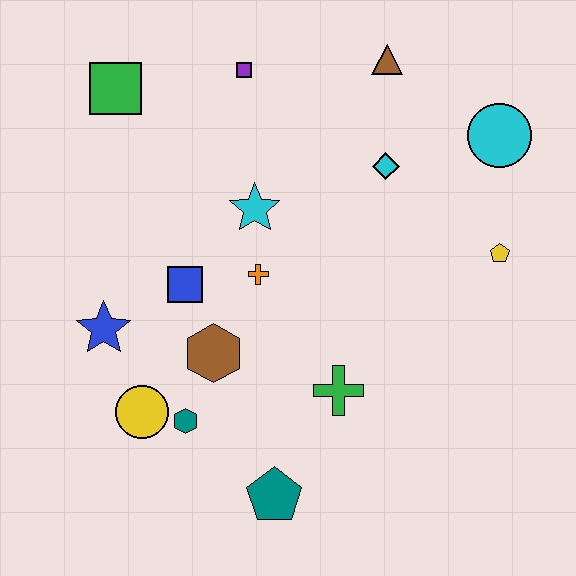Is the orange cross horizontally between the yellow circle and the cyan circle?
Yes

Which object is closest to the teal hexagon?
The yellow circle is closest to the teal hexagon.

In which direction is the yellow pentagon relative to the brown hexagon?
The yellow pentagon is to the right of the brown hexagon.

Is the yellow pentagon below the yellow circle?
No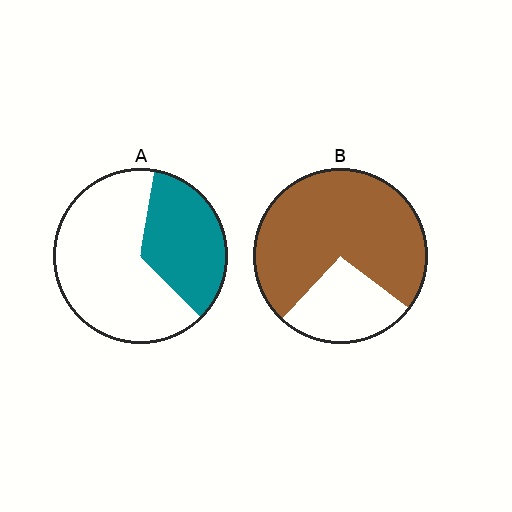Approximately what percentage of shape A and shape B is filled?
A is approximately 35% and B is approximately 75%.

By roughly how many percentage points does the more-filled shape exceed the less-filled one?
By roughly 40 percentage points (B over A).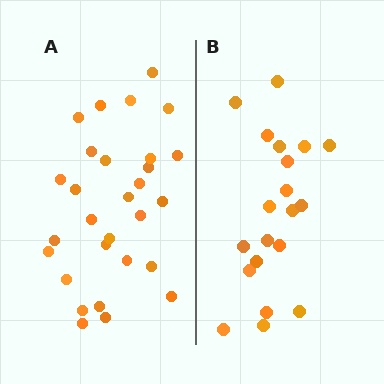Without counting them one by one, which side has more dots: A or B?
Region A (the left region) has more dots.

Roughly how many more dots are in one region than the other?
Region A has roughly 8 or so more dots than region B.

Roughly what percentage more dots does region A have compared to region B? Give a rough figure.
About 45% more.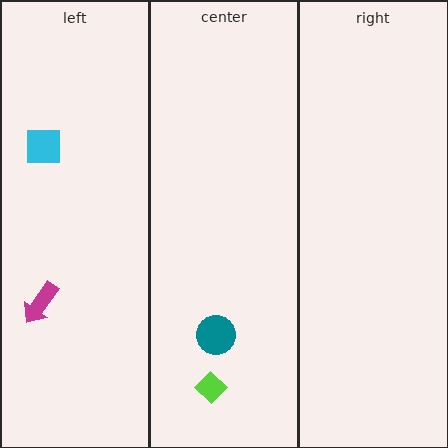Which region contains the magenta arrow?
The left region.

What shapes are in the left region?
The magenta arrow, the cyan square.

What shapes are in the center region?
The teal circle, the lime diamond.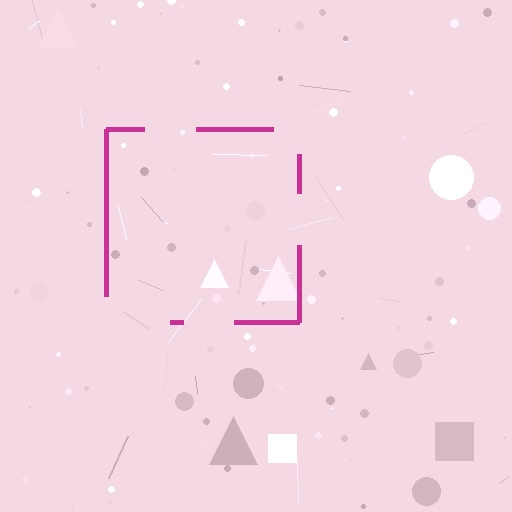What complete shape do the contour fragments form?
The contour fragments form a square.